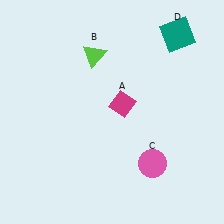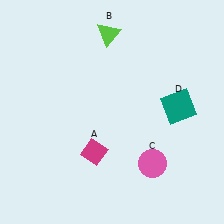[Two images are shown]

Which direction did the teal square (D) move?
The teal square (D) moved down.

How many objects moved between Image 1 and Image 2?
3 objects moved between the two images.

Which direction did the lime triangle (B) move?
The lime triangle (B) moved up.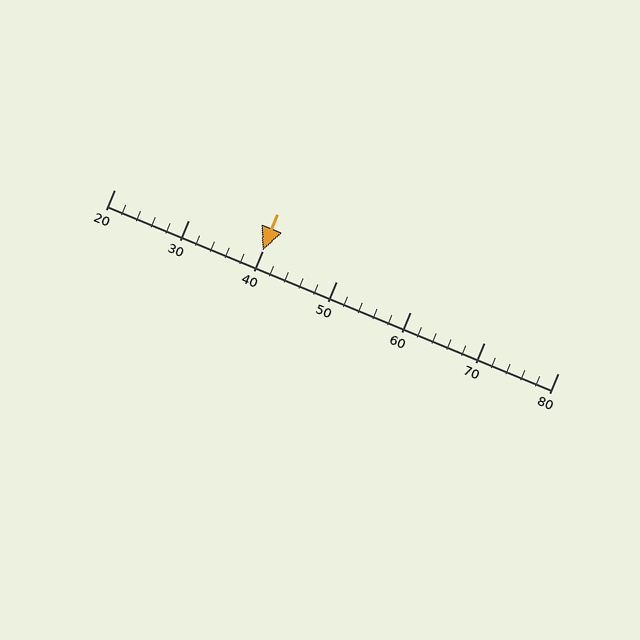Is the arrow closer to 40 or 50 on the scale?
The arrow is closer to 40.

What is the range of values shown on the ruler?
The ruler shows values from 20 to 80.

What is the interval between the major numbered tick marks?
The major tick marks are spaced 10 units apart.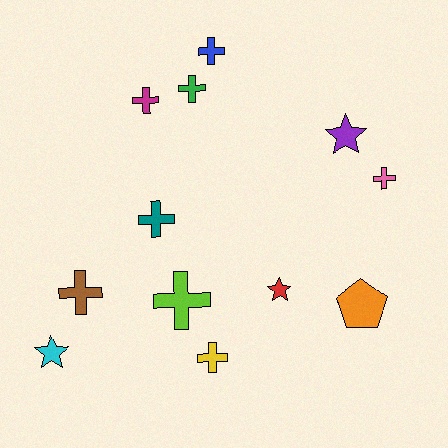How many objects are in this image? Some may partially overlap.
There are 12 objects.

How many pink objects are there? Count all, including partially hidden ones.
There is 1 pink object.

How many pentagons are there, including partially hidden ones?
There is 1 pentagon.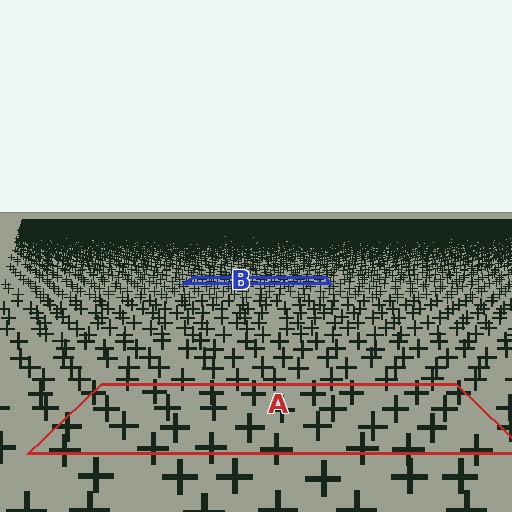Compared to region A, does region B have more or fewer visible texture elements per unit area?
Region B has more texture elements per unit area — they are packed more densely because it is farther away.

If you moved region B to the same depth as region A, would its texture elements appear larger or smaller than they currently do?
They would appear larger. At a closer depth, the same texture elements are projected at a bigger on-screen size.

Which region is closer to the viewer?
Region A is closer. The texture elements there are larger and more spread out.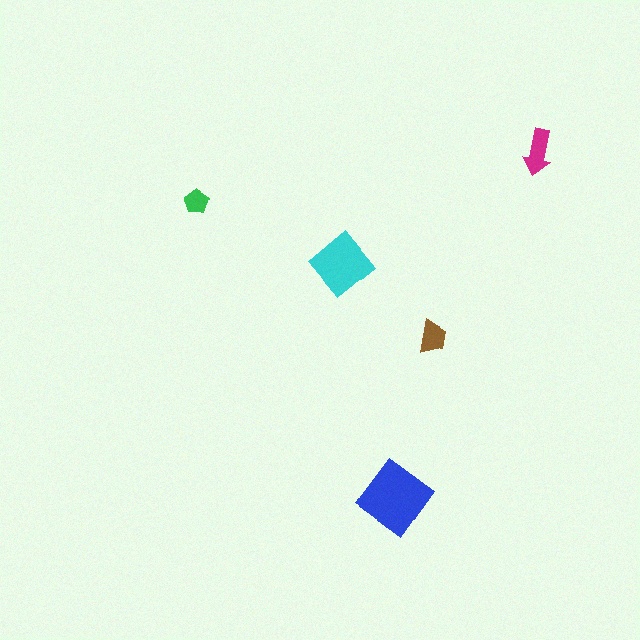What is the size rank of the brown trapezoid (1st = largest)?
4th.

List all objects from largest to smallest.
The blue diamond, the cyan diamond, the magenta arrow, the brown trapezoid, the green pentagon.